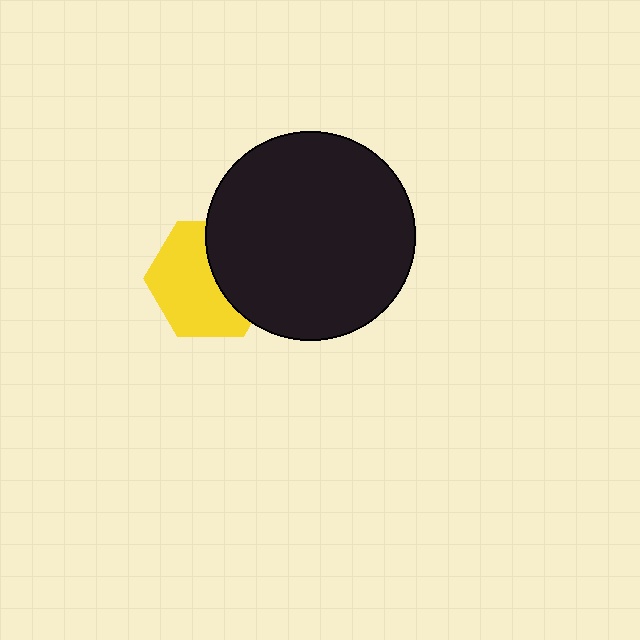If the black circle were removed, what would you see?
You would see the complete yellow hexagon.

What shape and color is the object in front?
The object in front is a black circle.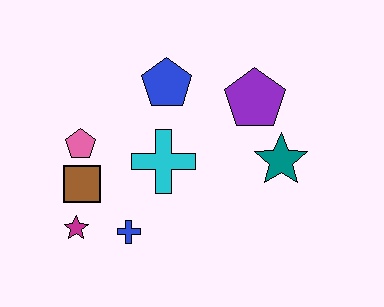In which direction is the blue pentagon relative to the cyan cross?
The blue pentagon is above the cyan cross.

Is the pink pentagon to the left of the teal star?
Yes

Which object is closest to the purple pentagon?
The teal star is closest to the purple pentagon.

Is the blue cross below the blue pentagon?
Yes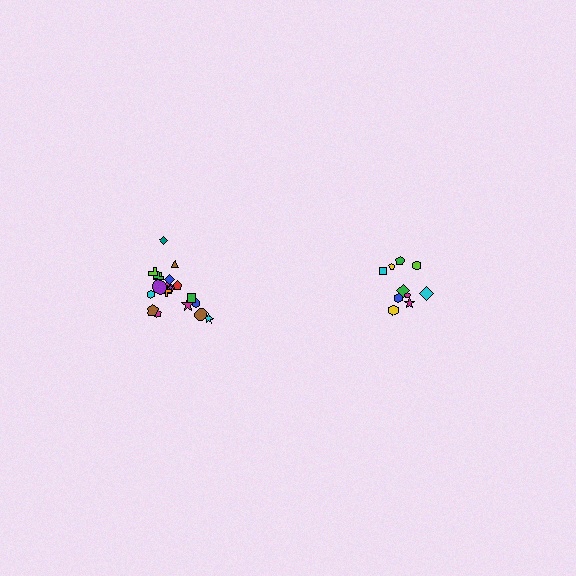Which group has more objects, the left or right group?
The left group.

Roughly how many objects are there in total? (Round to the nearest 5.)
Roughly 30 objects in total.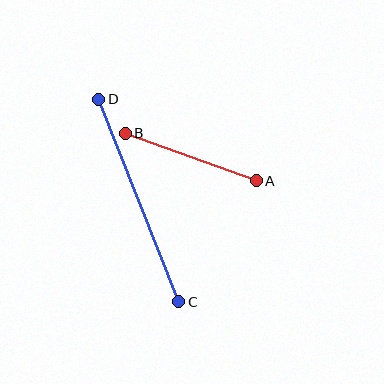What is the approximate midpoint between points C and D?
The midpoint is at approximately (139, 201) pixels.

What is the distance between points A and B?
The distance is approximately 139 pixels.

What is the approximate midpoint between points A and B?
The midpoint is at approximately (191, 157) pixels.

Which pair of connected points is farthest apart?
Points C and D are farthest apart.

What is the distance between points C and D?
The distance is approximately 218 pixels.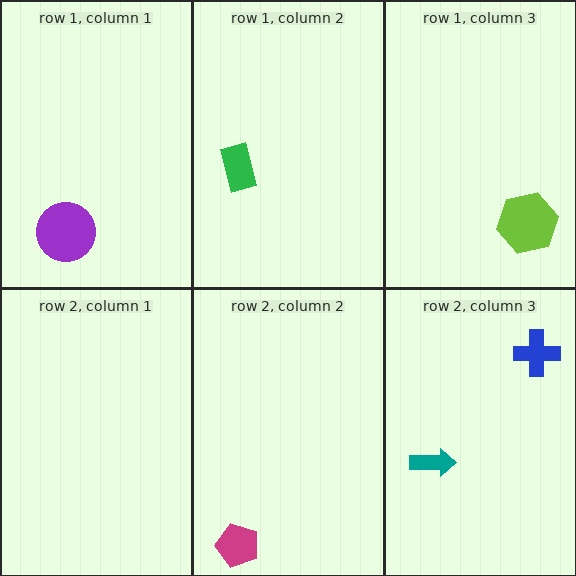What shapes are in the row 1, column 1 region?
The purple circle.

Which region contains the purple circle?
The row 1, column 1 region.